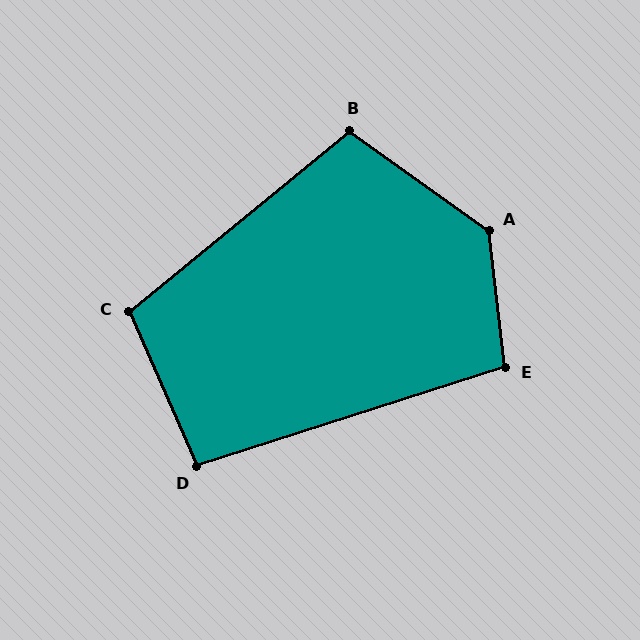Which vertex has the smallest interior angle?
D, at approximately 96 degrees.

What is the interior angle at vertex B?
Approximately 105 degrees (obtuse).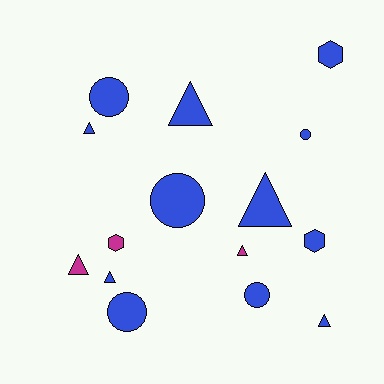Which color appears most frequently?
Blue, with 12 objects.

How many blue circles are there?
There are 5 blue circles.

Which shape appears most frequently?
Triangle, with 7 objects.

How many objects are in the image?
There are 15 objects.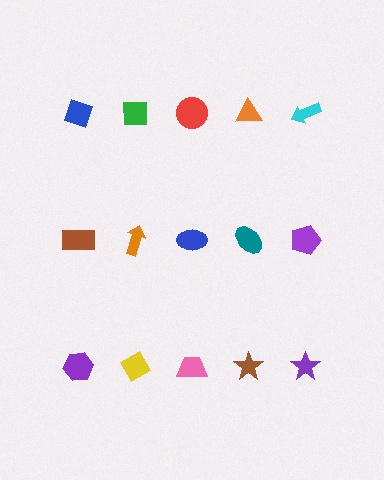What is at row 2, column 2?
An orange arrow.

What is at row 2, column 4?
A teal ellipse.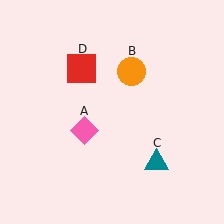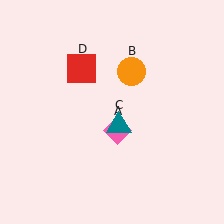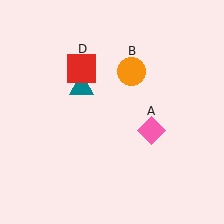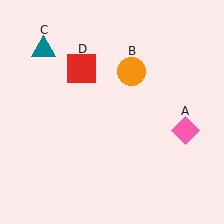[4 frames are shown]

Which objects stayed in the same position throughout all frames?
Orange circle (object B) and red square (object D) remained stationary.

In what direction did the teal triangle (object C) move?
The teal triangle (object C) moved up and to the left.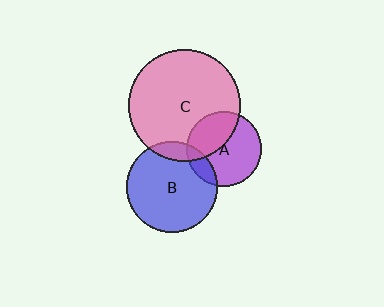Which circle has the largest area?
Circle C (pink).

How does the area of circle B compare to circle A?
Approximately 1.5 times.